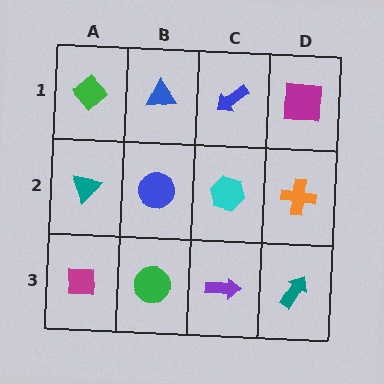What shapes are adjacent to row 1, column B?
A blue circle (row 2, column B), a green diamond (row 1, column A), a blue arrow (row 1, column C).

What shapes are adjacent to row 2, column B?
A blue triangle (row 1, column B), a green circle (row 3, column B), a teal triangle (row 2, column A), a cyan hexagon (row 2, column C).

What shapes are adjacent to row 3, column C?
A cyan hexagon (row 2, column C), a green circle (row 3, column B), a teal arrow (row 3, column D).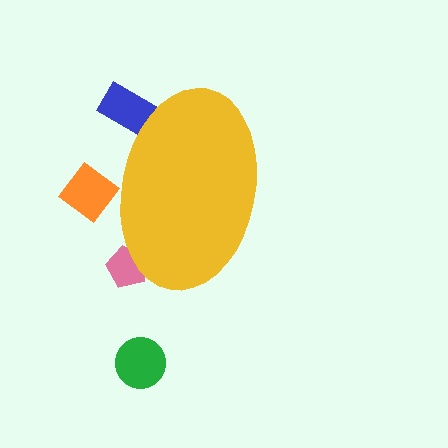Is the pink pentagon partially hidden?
Yes, the pink pentagon is partially hidden behind the yellow ellipse.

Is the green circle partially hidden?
No, the green circle is fully visible.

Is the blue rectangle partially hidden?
Yes, the blue rectangle is partially hidden behind the yellow ellipse.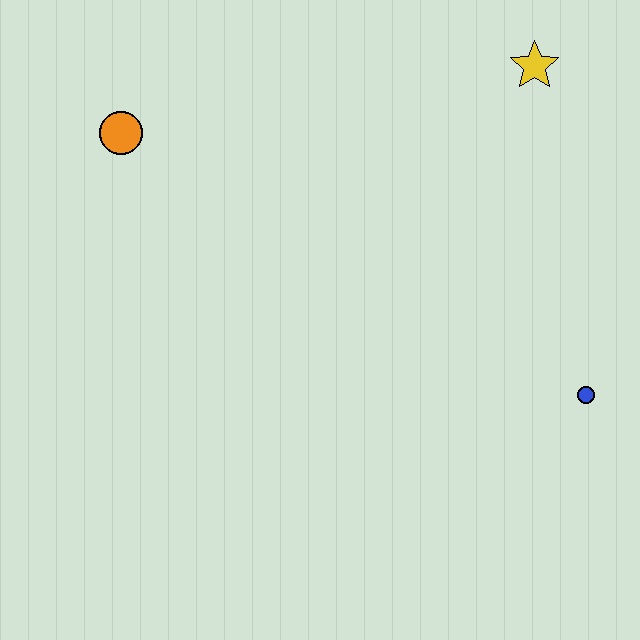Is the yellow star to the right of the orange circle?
Yes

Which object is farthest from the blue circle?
The orange circle is farthest from the blue circle.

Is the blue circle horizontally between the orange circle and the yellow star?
No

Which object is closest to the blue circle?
The yellow star is closest to the blue circle.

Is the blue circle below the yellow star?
Yes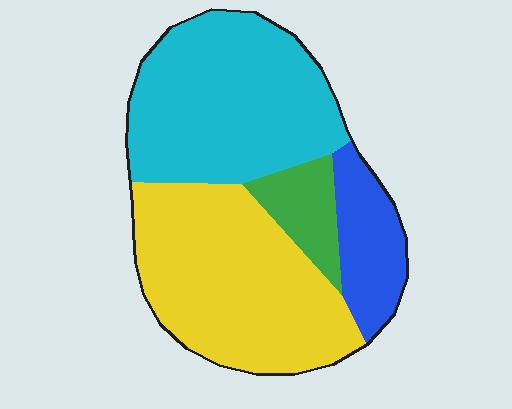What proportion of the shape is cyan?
Cyan covers 39% of the shape.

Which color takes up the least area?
Green, at roughly 10%.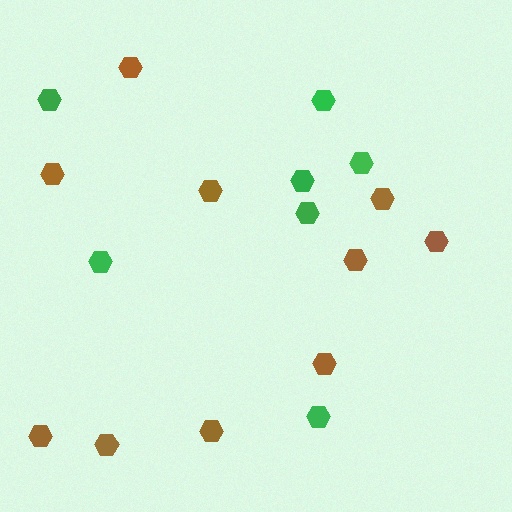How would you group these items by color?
There are 2 groups: one group of brown hexagons (10) and one group of green hexagons (7).